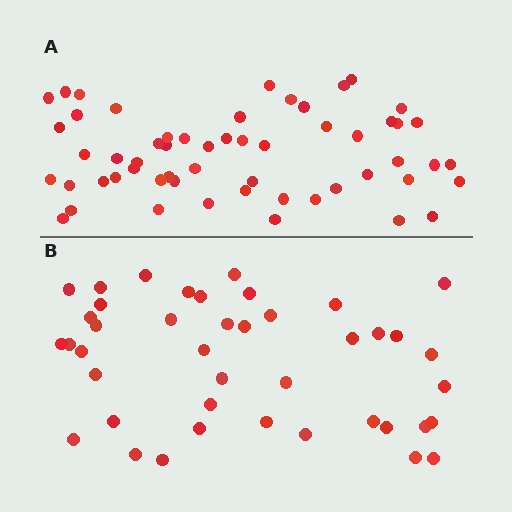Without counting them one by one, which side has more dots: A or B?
Region A (the top region) has more dots.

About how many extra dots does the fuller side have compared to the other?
Region A has approximately 15 more dots than region B.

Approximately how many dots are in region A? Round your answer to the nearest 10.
About 60 dots. (The exact count is 56, which rounds to 60.)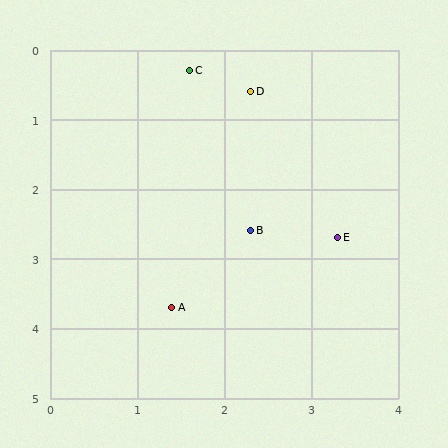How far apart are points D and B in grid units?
Points D and B are about 2.0 grid units apart.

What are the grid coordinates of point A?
Point A is at approximately (1.4, 3.7).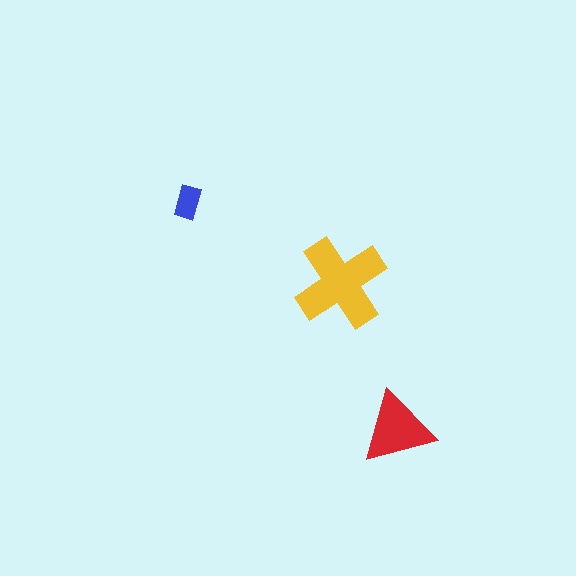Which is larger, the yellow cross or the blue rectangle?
The yellow cross.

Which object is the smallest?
The blue rectangle.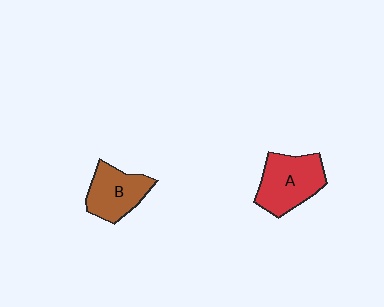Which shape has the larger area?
Shape A (red).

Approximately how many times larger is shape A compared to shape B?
Approximately 1.2 times.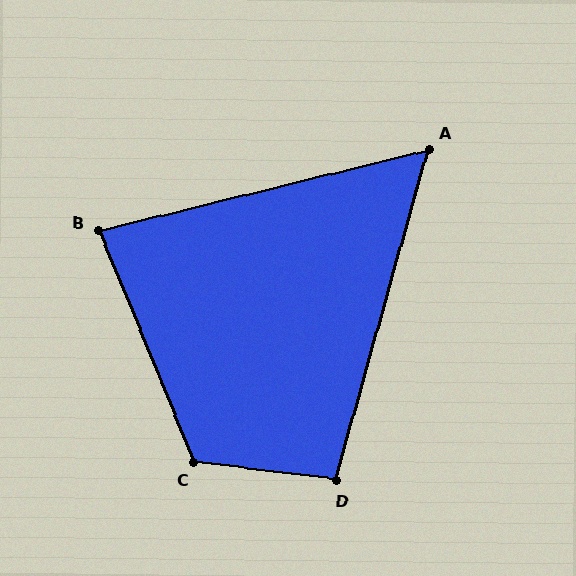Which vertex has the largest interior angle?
C, at approximately 120 degrees.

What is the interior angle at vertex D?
Approximately 98 degrees (obtuse).